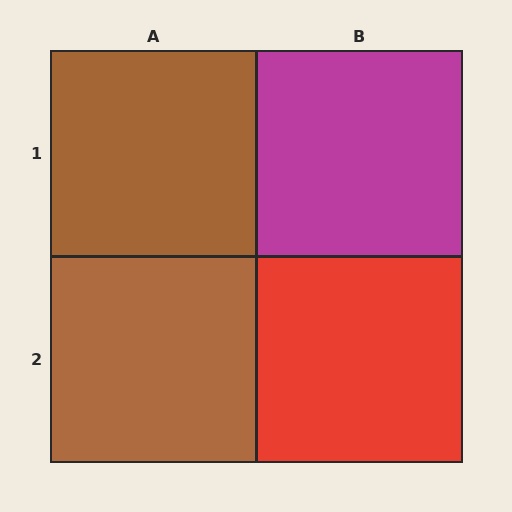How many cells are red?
1 cell is red.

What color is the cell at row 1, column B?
Magenta.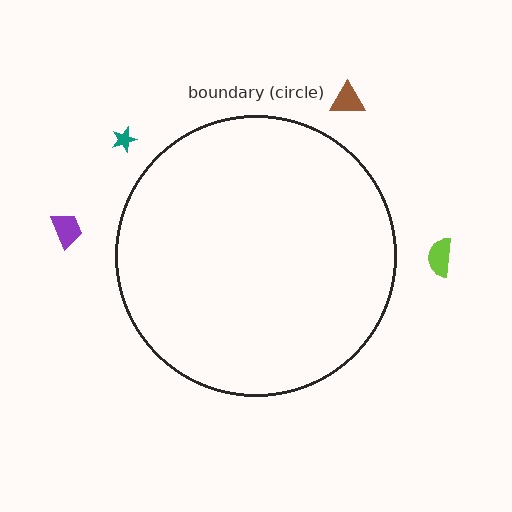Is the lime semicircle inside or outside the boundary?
Outside.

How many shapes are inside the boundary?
0 inside, 4 outside.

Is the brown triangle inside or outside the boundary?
Outside.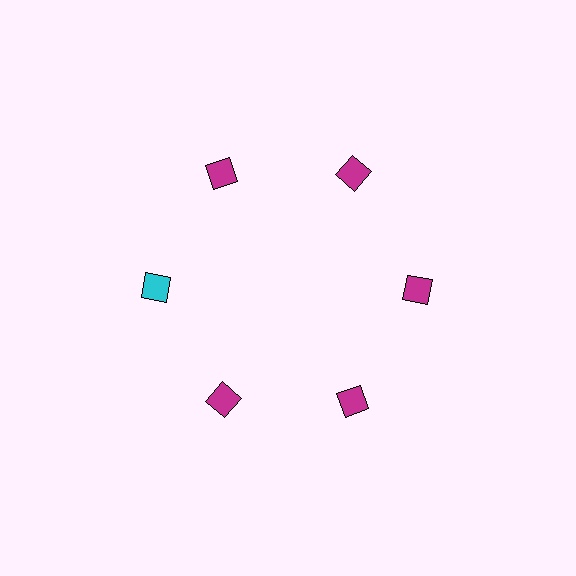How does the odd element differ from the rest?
It has a different color: cyan instead of magenta.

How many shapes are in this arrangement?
There are 6 shapes arranged in a ring pattern.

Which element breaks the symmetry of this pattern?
The cyan diamond at roughly the 9 o'clock position breaks the symmetry. All other shapes are magenta diamonds.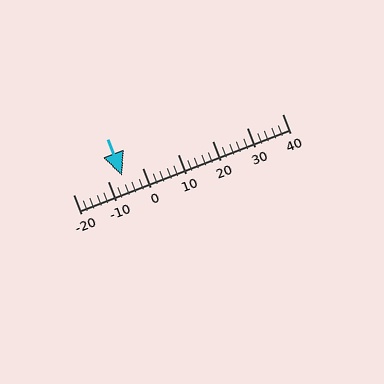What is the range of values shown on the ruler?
The ruler shows values from -20 to 40.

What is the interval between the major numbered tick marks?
The major tick marks are spaced 10 units apart.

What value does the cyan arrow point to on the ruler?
The cyan arrow points to approximately -6.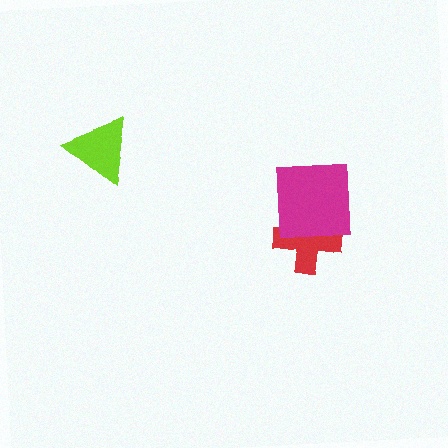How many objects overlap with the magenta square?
1 object overlaps with the magenta square.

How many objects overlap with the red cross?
1 object overlaps with the red cross.